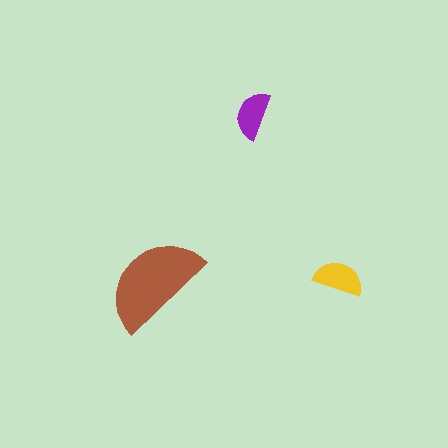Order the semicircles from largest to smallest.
the brown one, the yellow one, the purple one.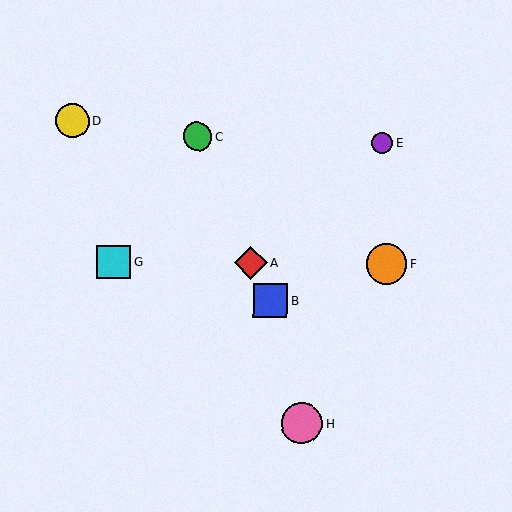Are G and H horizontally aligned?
No, G is at y≈262 and H is at y≈424.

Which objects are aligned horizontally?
Objects A, F, G are aligned horizontally.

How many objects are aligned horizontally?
3 objects (A, F, G) are aligned horizontally.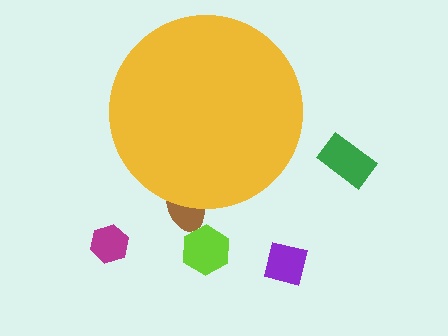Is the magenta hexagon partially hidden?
No, the magenta hexagon is fully visible.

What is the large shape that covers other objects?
A yellow circle.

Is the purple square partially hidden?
No, the purple square is fully visible.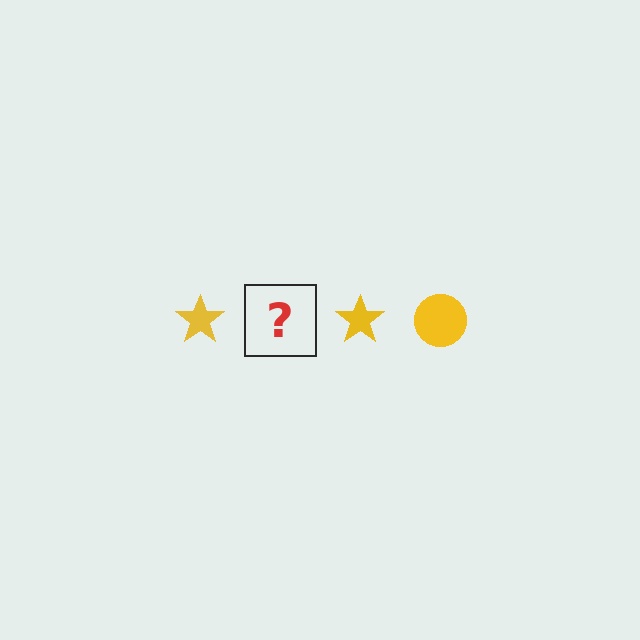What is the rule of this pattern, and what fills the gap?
The rule is that the pattern cycles through star, circle shapes in yellow. The gap should be filled with a yellow circle.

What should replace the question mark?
The question mark should be replaced with a yellow circle.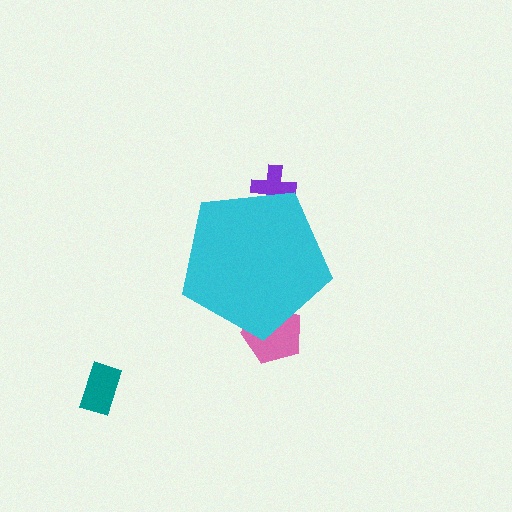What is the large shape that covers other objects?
A cyan pentagon.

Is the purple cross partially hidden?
Yes, the purple cross is partially hidden behind the cyan pentagon.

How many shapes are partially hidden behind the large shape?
2 shapes are partially hidden.